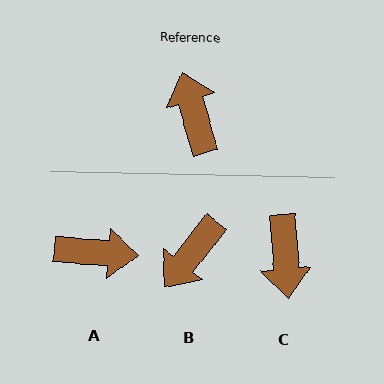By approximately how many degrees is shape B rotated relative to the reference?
Approximately 125 degrees counter-clockwise.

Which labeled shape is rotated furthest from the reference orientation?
C, about 167 degrees away.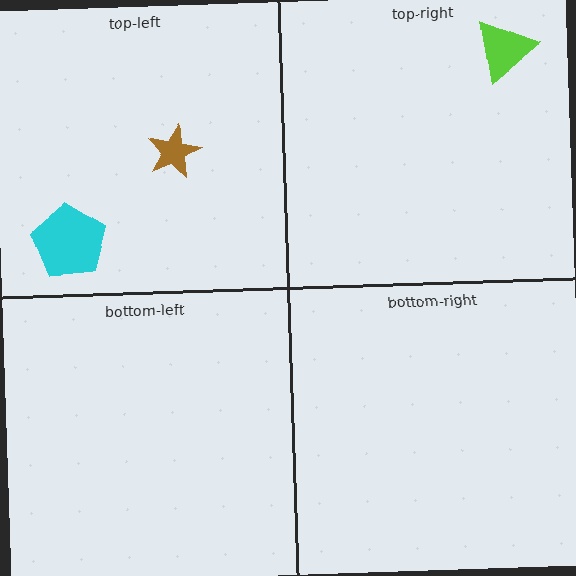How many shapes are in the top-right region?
1.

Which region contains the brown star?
The top-left region.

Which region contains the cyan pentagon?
The top-left region.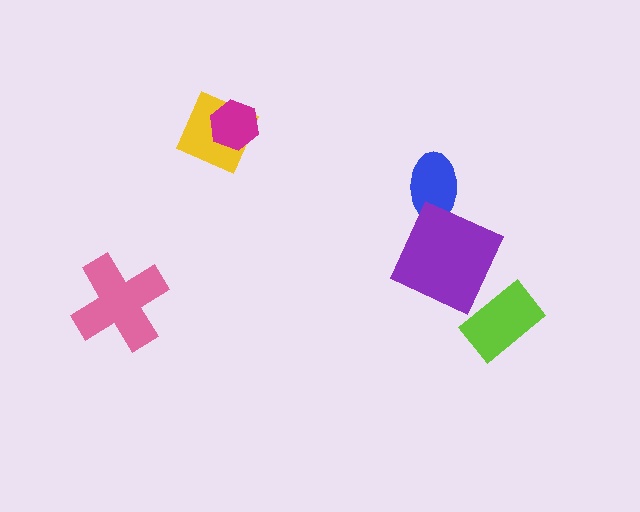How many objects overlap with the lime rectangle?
0 objects overlap with the lime rectangle.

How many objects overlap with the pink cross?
0 objects overlap with the pink cross.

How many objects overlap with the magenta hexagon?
1 object overlaps with the magenta hexagon.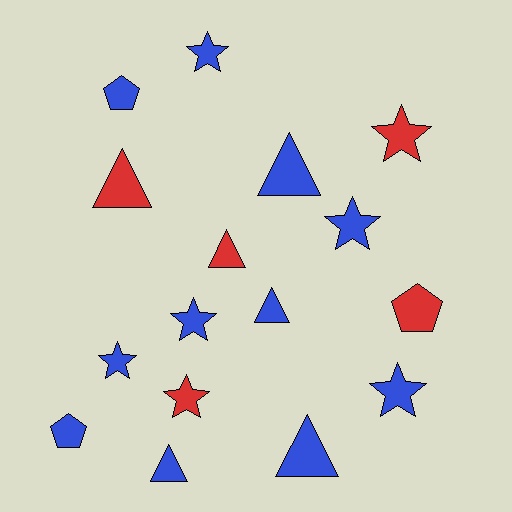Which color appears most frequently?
Blue, with 11 objects.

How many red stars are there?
There are 2 red stars.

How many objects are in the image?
There are 16 objects.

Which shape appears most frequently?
Star, with 7 objects.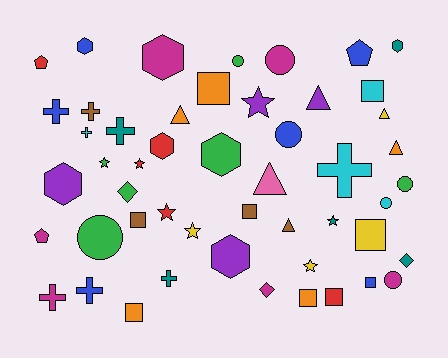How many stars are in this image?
There are 7 stars.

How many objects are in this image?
There are 50 objects.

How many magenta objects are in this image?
There are 6 magenta objects.